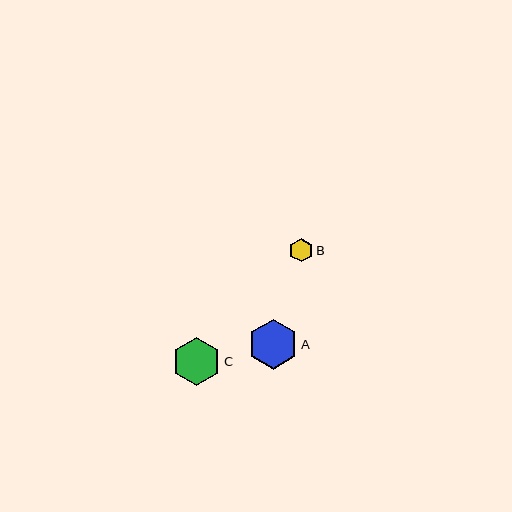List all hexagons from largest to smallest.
From largest to smallest: A, C, B.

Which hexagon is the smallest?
Hexagon B is the smallest with a size of approximately 24 pixels.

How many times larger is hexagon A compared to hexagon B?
Hexagon A is approximately 2.1 times the size of hexagon B.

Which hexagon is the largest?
Hexagon A is the largest with a size of approximately 50 pixels.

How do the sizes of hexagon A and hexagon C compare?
Hexagon A and hexagon C are approximately the same size.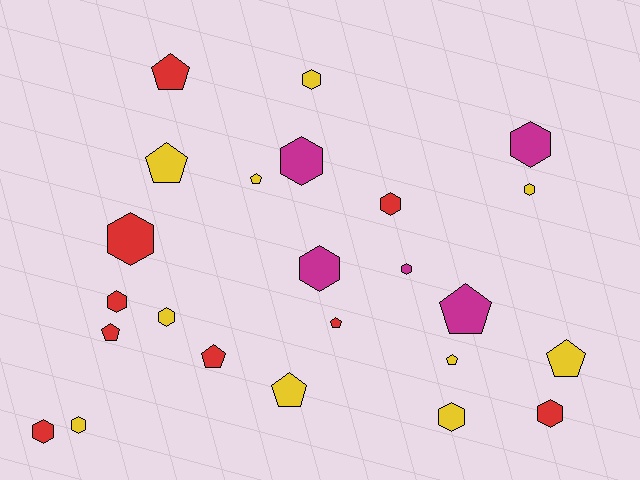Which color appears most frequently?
Yellow, with 10 objects.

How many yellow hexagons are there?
There are 5 yellow hexagons.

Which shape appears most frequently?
Hexagon, with 14 objects.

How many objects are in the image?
There are 24 objects.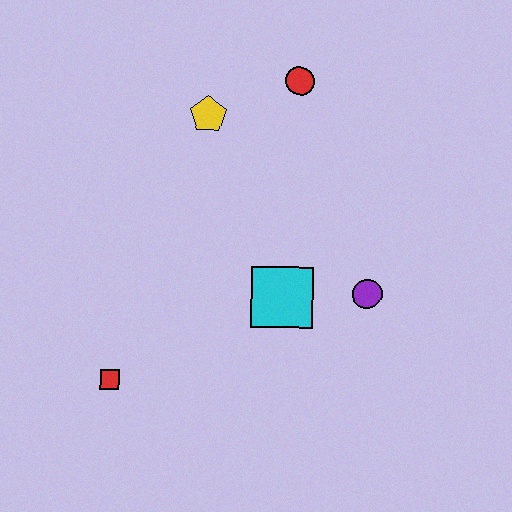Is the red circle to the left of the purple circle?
Yes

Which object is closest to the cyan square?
The purple circle is closest to the cyan square.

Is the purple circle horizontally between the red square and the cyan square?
No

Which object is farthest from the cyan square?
The red circle is farthest from the cyan square.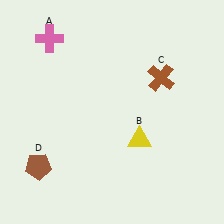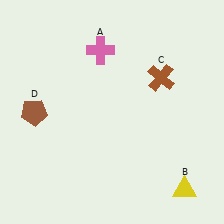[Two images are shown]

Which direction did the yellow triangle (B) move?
The yellow triangle (B) moved down.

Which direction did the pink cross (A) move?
The pink cross (A) moved right.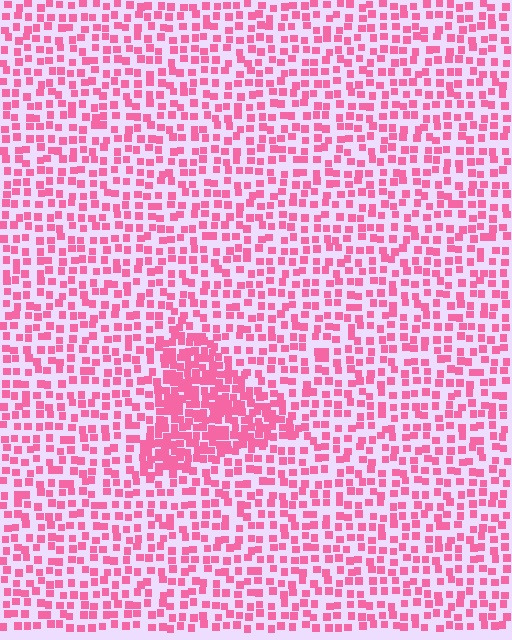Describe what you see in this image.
The image contains small pink elements arranged at two different densities. A triangle-shaped region is visible where the elements are more densely packed than the surrounding area.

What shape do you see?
I see a triangle.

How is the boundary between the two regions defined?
The boundary is defined by a change in element density (approximately 2.1x ratio). All elements are the same color, size, and shape.